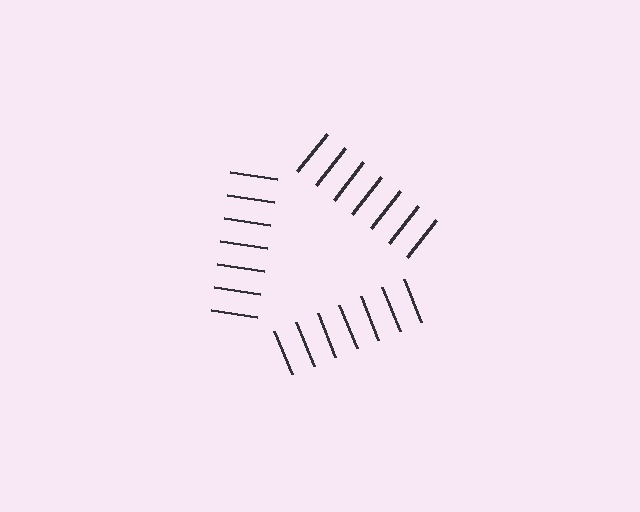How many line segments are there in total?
21 — 7 along each of the 3 edges.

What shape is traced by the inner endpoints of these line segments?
An illusory triangle — the line segments terminate on its edges but no continuous stroke is drawn.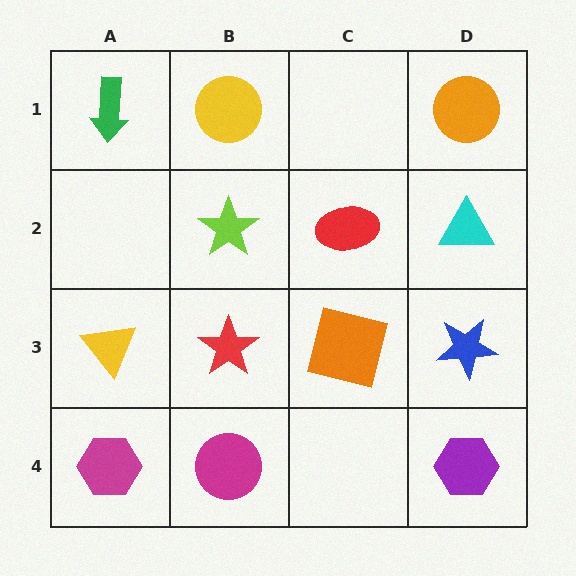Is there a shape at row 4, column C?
No, that cell is empty.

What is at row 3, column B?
A red star.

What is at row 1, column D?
An orange circle.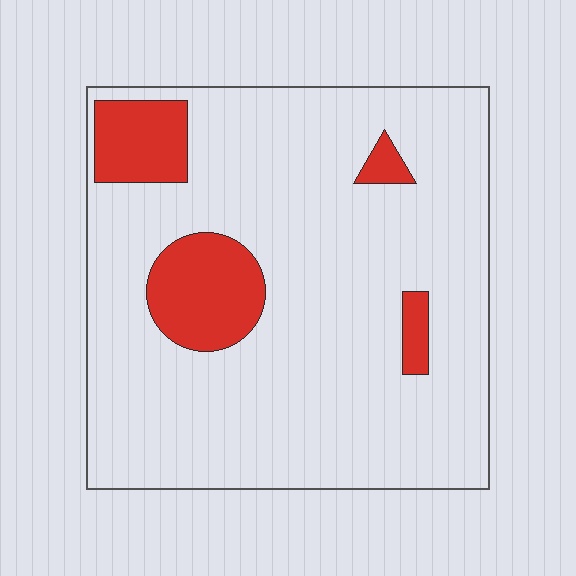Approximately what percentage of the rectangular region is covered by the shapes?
Approximately 15%.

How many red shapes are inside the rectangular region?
4.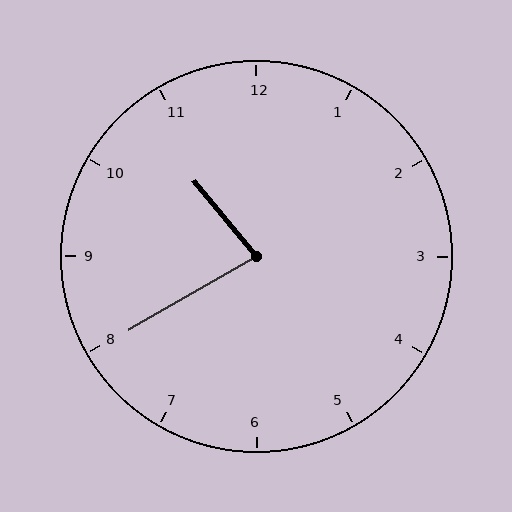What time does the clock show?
10:40.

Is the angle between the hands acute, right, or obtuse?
It is acute.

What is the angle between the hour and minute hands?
Approximately 80 degrees.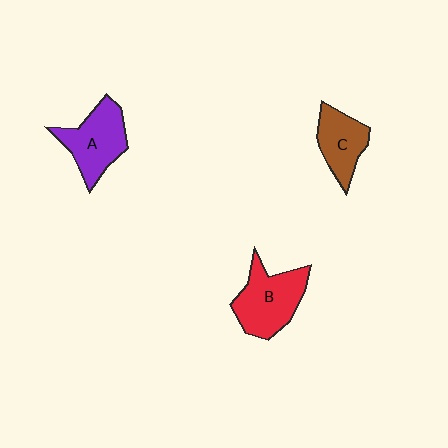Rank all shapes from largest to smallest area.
From largest to smallest: B (red), A (purple), C (brown).